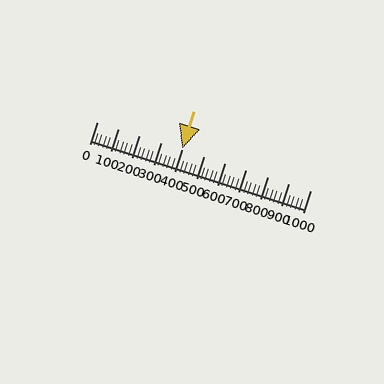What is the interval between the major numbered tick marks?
The major tick marks are spaced 100 units apart.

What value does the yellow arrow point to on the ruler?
The yellow arrow points to approximately 398.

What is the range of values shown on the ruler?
The ruler shows values from 0 to 1000.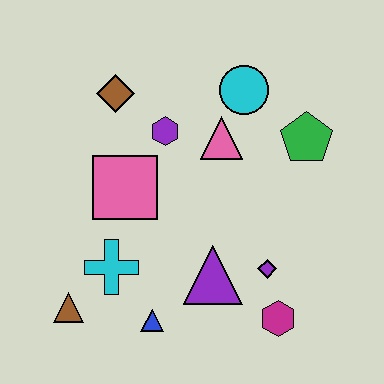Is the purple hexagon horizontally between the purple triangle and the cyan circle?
No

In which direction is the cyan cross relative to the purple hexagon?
The cyan cross is below the purple hexagon.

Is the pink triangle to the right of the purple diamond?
No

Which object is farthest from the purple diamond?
The brown diamond is farthest from the purple diamond.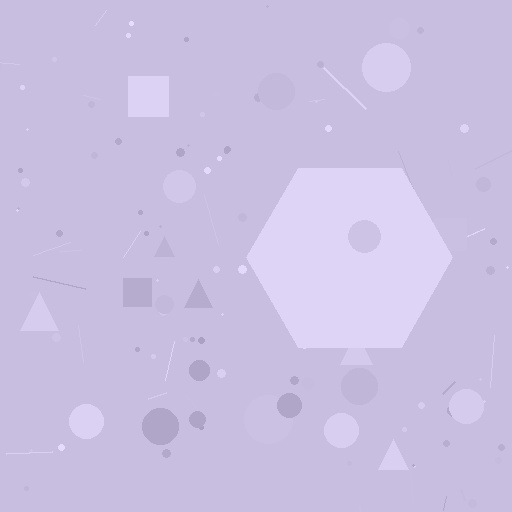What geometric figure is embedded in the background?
A hexagon is embedded in the background.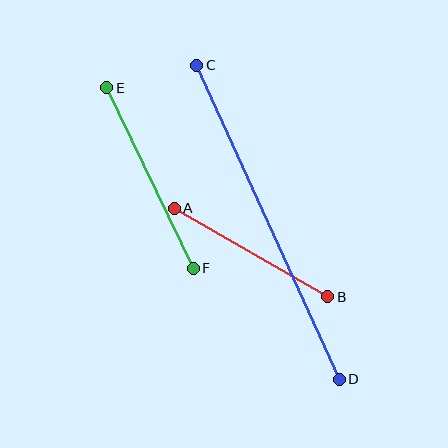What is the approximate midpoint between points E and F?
The midpoint is at approximately (150, 178) pixels.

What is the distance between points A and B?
The distance is approximately 177 pixels.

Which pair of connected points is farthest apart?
Points C and D are farthest apart.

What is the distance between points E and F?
The distance is approximately 200 pixels.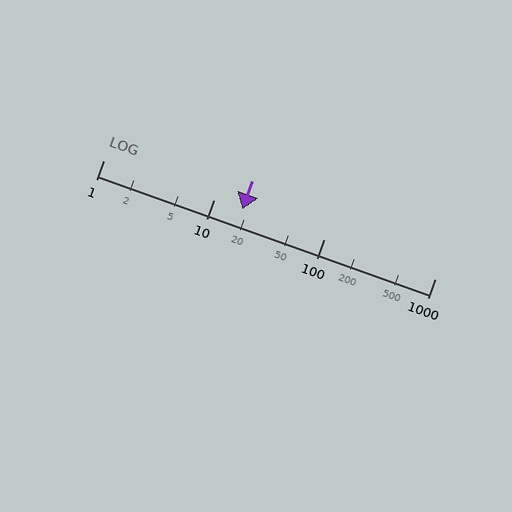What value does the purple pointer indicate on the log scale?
The pointer indicates approximately 18.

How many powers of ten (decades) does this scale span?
The scale spans 3 decades, from 1 to 1000.